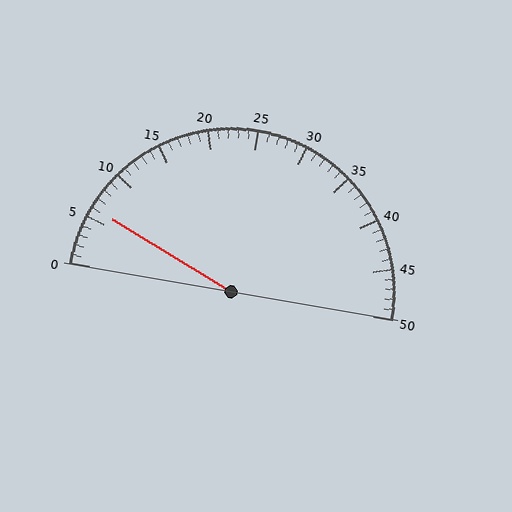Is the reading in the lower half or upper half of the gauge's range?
The reading is in the lower half of the range (0 to 50).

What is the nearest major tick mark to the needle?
The nearest major tick mark is 5.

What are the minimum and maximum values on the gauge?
The gauge ranges from 0 to 50.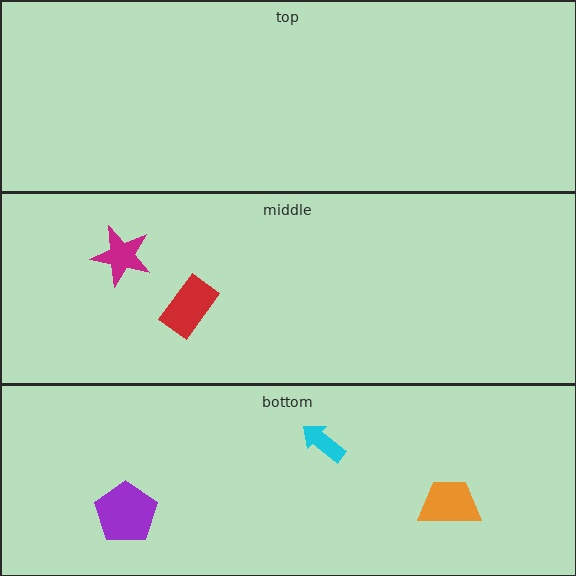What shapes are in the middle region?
The red rectangle, the magenta star.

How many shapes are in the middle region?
2.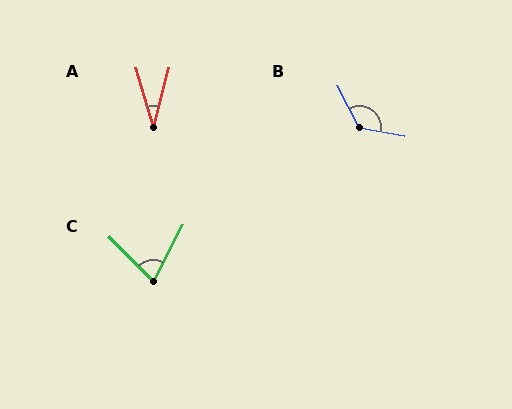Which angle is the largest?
B, at approximately 127 degrees.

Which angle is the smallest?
A, at approximately 32 degrees.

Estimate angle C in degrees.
Approximately 72 degrees.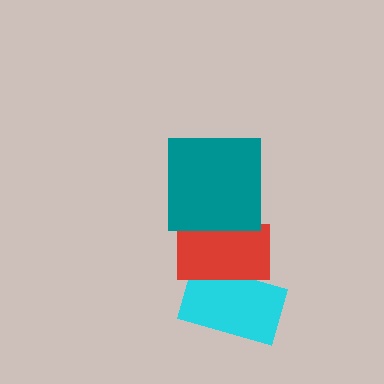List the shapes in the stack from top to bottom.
From top to bottom: the teal square, the red rectangle, the cyan rectangle.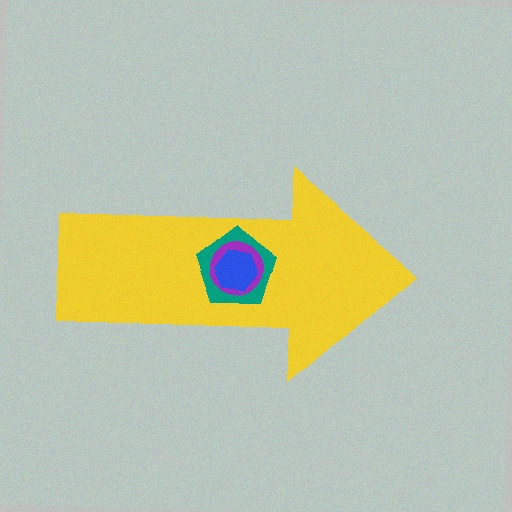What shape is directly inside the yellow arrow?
The teal pentagon.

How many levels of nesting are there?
4.